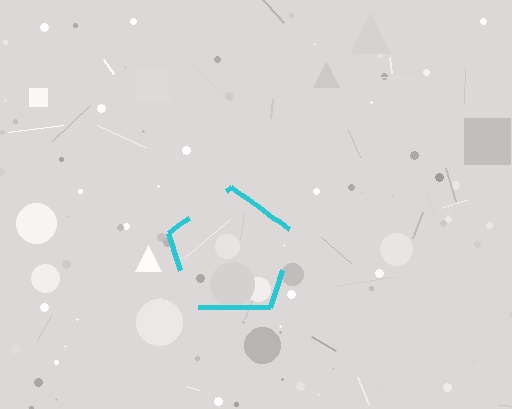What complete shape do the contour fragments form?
The contour fragments form a pentagon.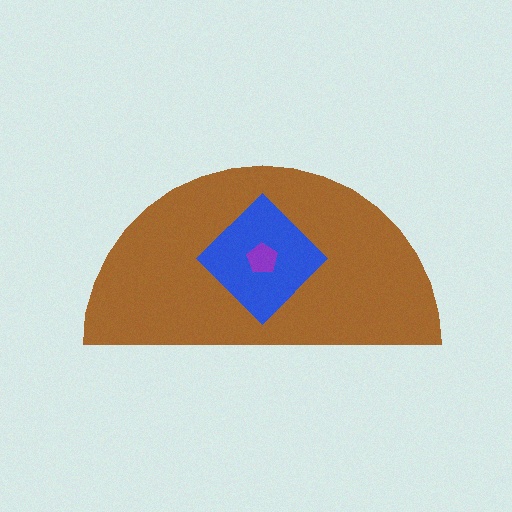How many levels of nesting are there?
3.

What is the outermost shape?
The brown semicircle.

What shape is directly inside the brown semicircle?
The blue diamond.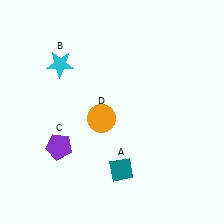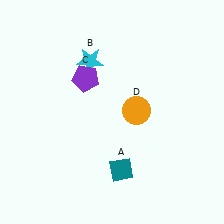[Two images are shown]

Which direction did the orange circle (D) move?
The orange circle (D) moved right.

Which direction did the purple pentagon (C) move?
The purple pentagon (C) moved up.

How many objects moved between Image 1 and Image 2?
3 objects moved between the two images.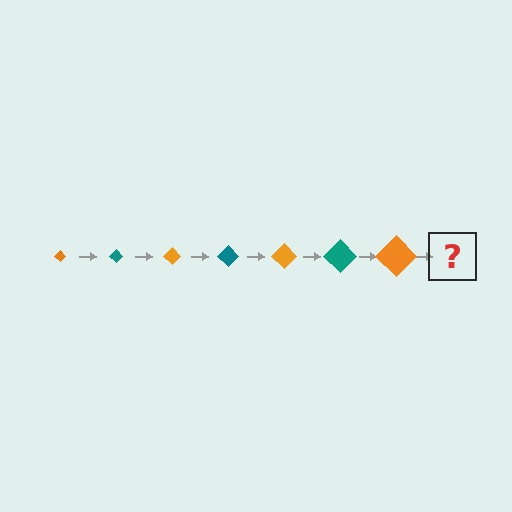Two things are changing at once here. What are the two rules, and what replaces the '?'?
The two rules are that the diamond grows larger each step and the color cycles through orange and teal. The '?' should be a teal diamond, larger than the previous one.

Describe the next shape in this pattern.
It should be a teal diamond, larger than the previous one.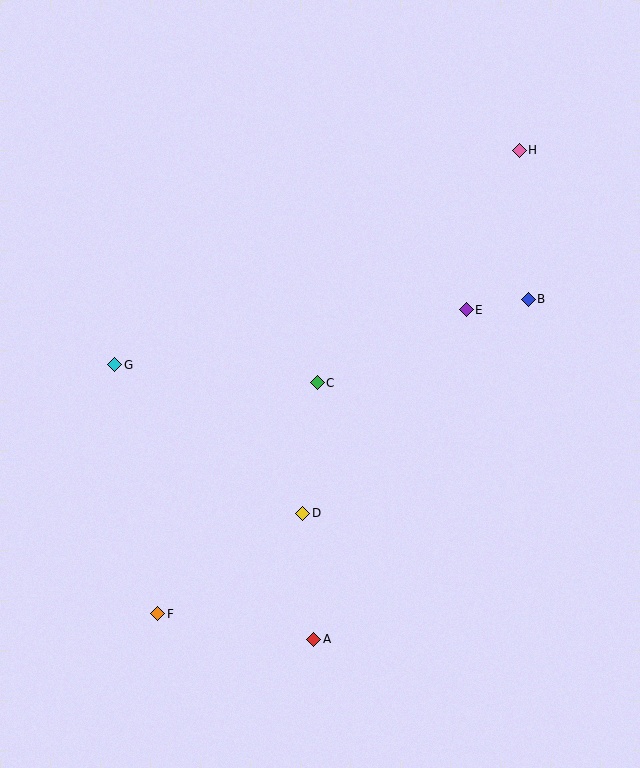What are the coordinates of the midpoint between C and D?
The midpoint between C and D is at (310, 448).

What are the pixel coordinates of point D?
Point D is at (303, 513).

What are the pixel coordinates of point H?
Point H is at (519, 150).